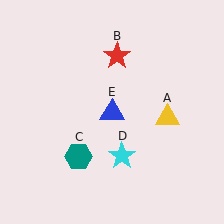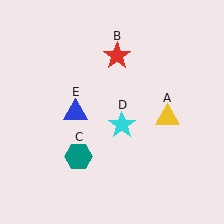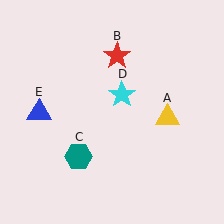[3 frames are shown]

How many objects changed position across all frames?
2 objects changed position: cyan star (object D), blue triangle (object E).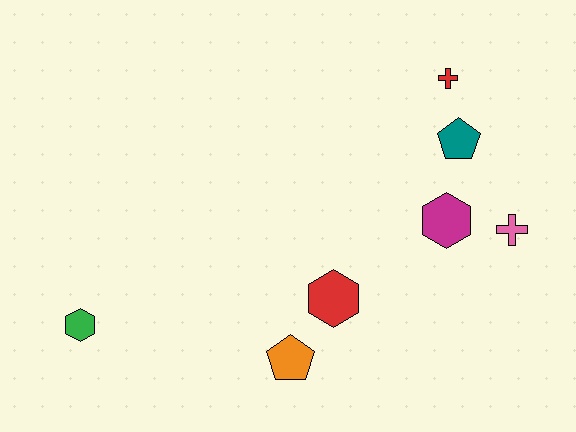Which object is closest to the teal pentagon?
The red cross is closest to the teal pentagon.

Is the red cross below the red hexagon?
No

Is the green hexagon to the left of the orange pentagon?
Yes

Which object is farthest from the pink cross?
The green hexagon is farthest from the pink cross.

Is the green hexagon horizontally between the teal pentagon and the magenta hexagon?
No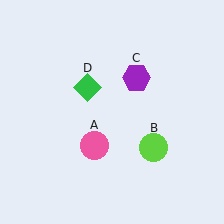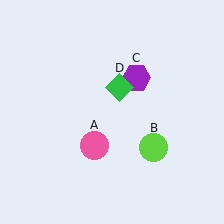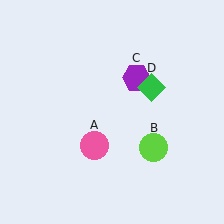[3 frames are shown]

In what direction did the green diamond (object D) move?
The green diamond (object D) moved right.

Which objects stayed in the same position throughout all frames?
Pink circle (object A) and lime circle (object B) and purple hexagon (object C) remained stationary.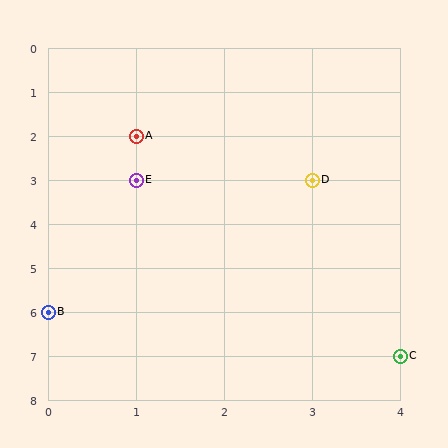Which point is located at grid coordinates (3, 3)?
Point D is at (3, 3).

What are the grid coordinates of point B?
Point B is at grid coordinates (0, 6).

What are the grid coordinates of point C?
Point C is at grid coordinates (4, 7).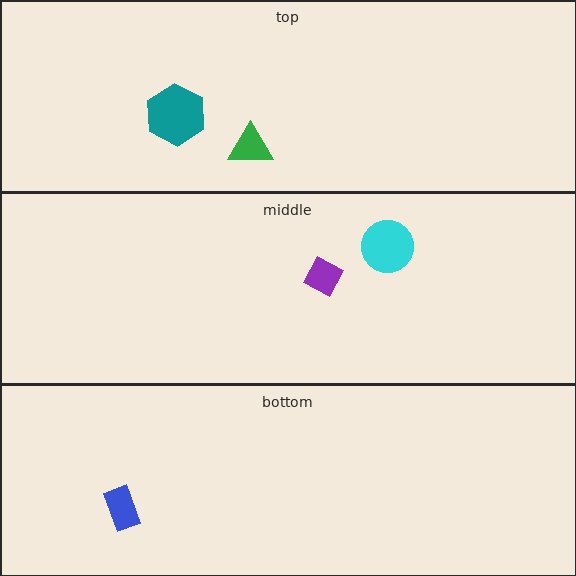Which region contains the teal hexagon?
The top region.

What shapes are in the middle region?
The purple diamond, the cyan circle.